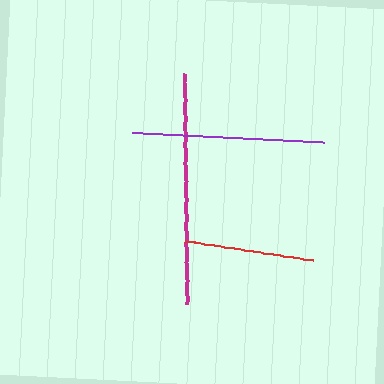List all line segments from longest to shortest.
From longest to shortest: magenta, purple, red.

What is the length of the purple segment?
The purple segment is approximately 192 pixels long.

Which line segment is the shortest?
The red line is the shortest at approximately 129 pixels.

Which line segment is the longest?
The magenta line is the longest at approximately 231 pixels.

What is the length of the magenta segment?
The magenta segment is approximately 231 pixels long.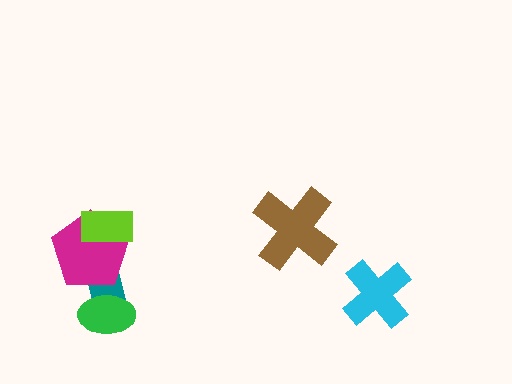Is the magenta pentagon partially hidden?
Yes, it is partially covered by another shape.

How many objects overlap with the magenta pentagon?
2 objects overlap with the magenta pentagon.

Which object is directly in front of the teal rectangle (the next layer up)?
The magenta pentagon is directly in front of the teal rectangle.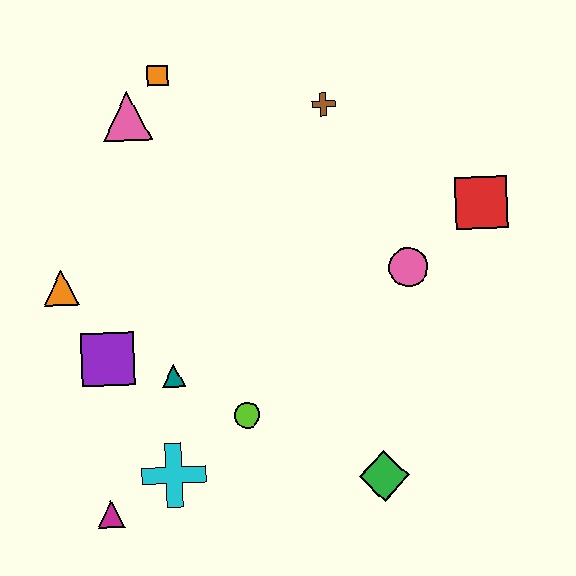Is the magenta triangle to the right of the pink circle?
No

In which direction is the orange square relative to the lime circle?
The orange square is above the lime circle.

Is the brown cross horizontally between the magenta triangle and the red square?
Yes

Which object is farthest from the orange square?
The green diamond is farthest from the orange square.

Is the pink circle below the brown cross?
Yes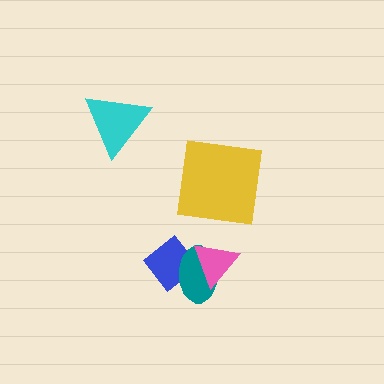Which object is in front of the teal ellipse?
The pink triangle is in front of the teal ellipse.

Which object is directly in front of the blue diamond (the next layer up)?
The teal ellipse is directly in front of the blue diamond.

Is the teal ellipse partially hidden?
Yes, it is partially covered by another shape.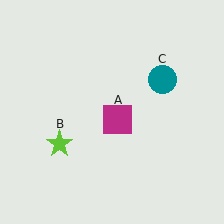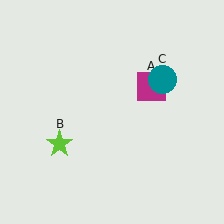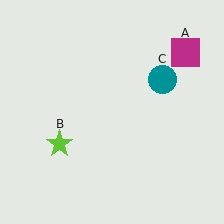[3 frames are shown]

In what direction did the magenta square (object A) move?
The magenta square (object A) moved up and to the right.